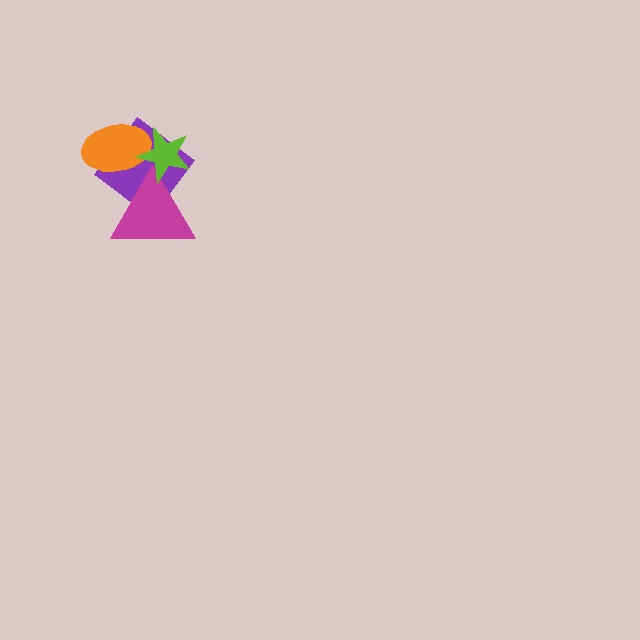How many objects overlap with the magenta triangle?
3 objects overlap with the magenta triangle.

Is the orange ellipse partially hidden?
Yes, it is partially covered by another shape.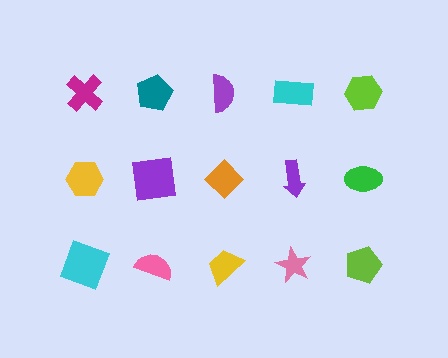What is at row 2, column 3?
An orange diamond.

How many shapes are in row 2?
5 shapes.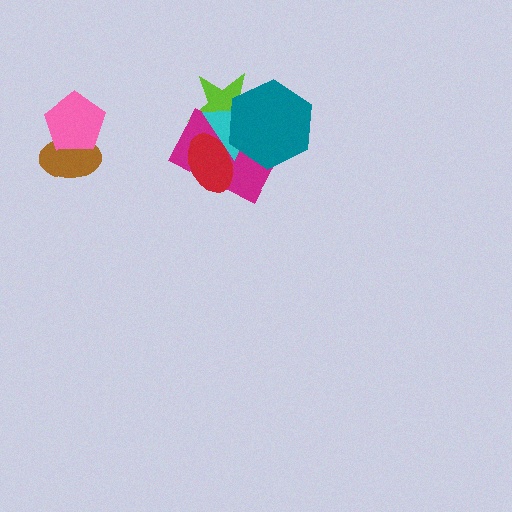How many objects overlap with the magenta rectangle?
4 objects overlap with the magenta rectangle.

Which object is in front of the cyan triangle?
The teal hexagon is in front of the cyan triangle.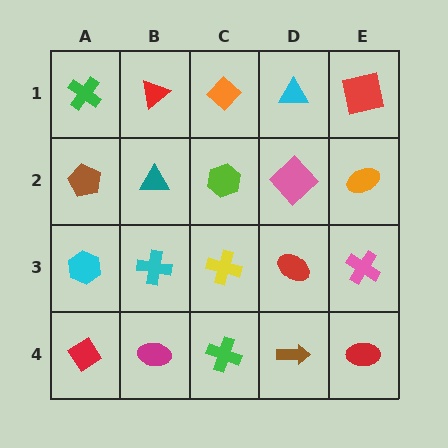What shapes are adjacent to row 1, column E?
An orange ellipse (row 2, column E), a cyan triangle (row 1, column D).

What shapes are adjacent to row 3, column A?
A brown pentagon (row 2, column A), a red diamond (row 4, column A), a cyan cross (row 3, column B).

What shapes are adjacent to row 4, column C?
A yellow cross (row 3, column C), a magenta ellipse (row 4, column B), a brown arrow (row 4, column D).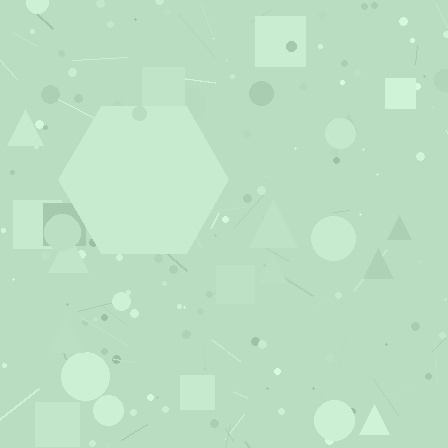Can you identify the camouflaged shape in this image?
The camouflaged shape is a hexagon.